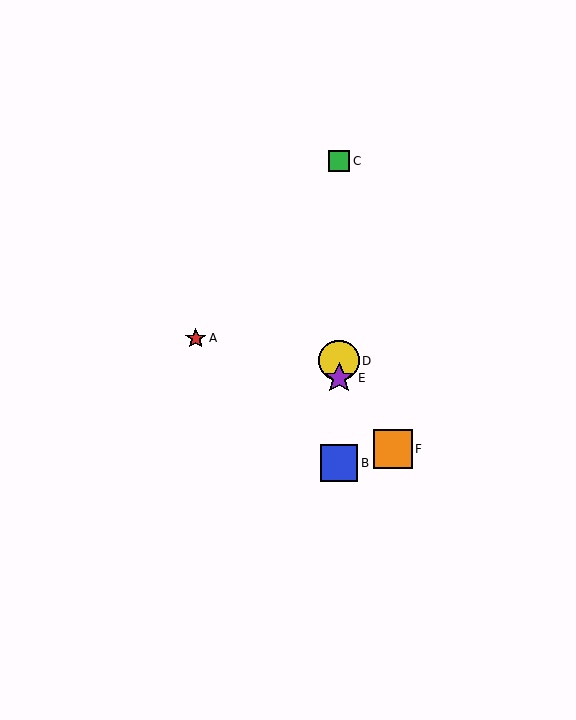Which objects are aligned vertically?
Objects B, C, D, E are aligned vertically.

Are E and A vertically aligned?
No, E is at x≈339 and A is at x≈196.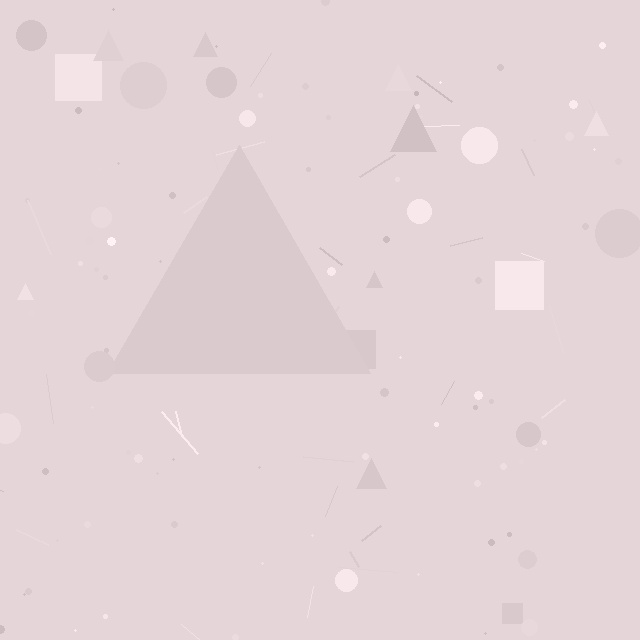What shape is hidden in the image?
A triangle is hidden in the image.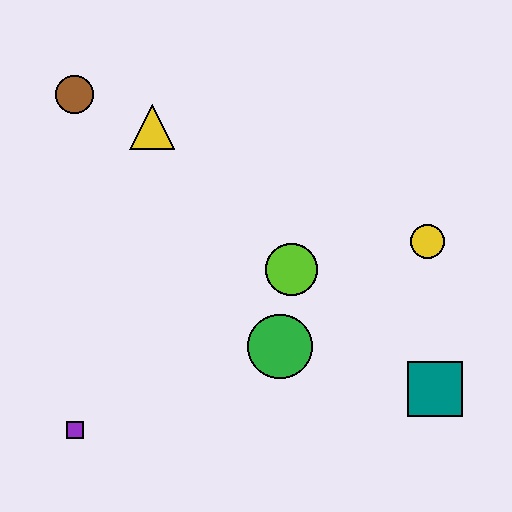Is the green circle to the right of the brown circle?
Yes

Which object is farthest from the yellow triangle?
The teal square is farthest from the yellow triangle.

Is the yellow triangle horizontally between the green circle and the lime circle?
No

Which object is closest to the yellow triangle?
The brown circle is closest to the yellow triangle.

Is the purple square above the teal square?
No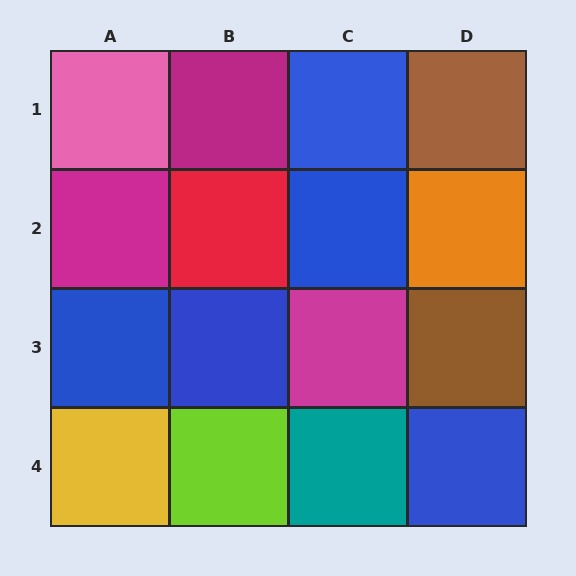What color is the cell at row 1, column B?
Magenta.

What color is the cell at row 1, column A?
Pink.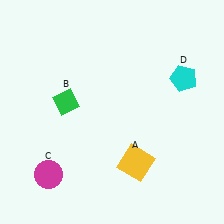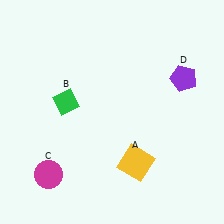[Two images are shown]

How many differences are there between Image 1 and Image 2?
There is 1 difference between the two images.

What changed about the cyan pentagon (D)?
In Image 1, D is cyan. In Image 2, it changed to purple.